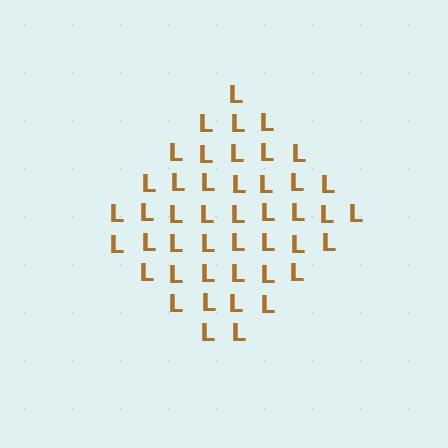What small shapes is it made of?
It is made of small letter L's.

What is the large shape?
The large shape is a diamond.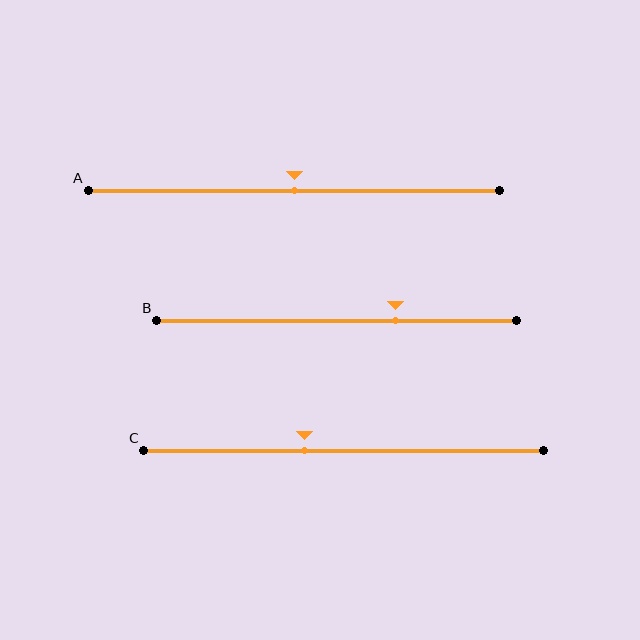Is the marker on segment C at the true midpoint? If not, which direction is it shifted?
No, the marker on segment C is shifted to the left by about 10% of the segment length.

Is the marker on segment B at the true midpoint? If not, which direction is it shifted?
No, the marker on segment B is shifted to the right by about 16% of the segment length.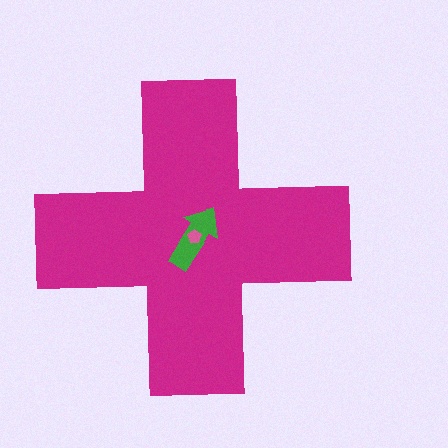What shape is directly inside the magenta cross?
The green arrow.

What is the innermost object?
The pink pentagon.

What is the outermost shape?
The magenta cross.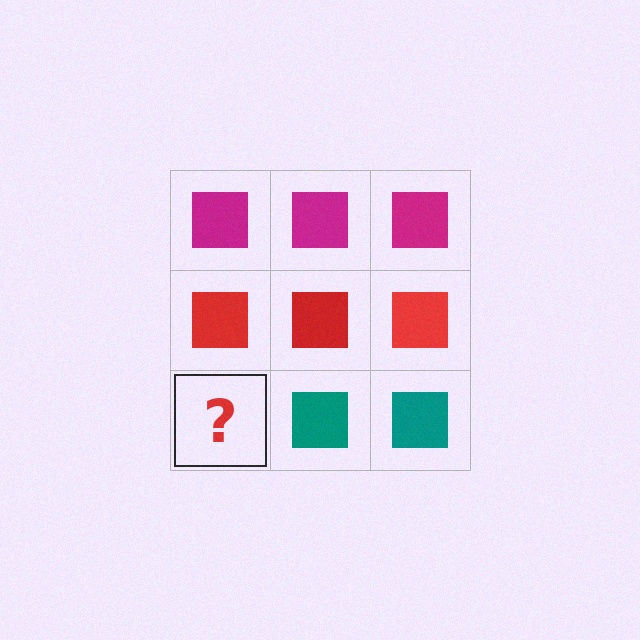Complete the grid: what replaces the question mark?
The question mark should be replaced with a teal square.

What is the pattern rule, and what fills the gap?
The rule is that each row has a consistent color. The gap should be filled with a teal square.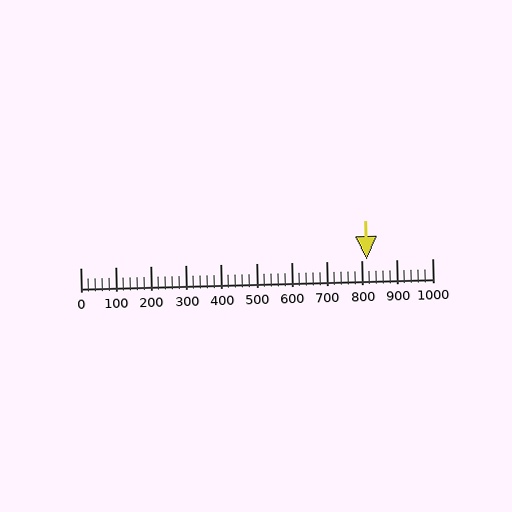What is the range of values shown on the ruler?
The ruler shows values from 0 to 1000.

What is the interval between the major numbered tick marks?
The major tick marks are spaced 100 units apart.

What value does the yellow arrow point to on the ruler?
The yellow arrow points to approximately 814.